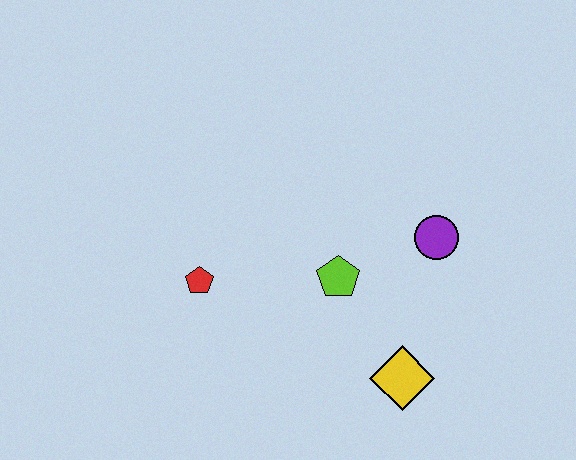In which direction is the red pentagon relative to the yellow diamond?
The red pentagon is to the left of the yellow diamond.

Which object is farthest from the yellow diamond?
The red pentagon is farthest from the yellow diamond.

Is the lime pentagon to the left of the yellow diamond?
Yes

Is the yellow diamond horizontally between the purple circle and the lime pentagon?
Yes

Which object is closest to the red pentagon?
The lime pentagon is closest to the red pentagon.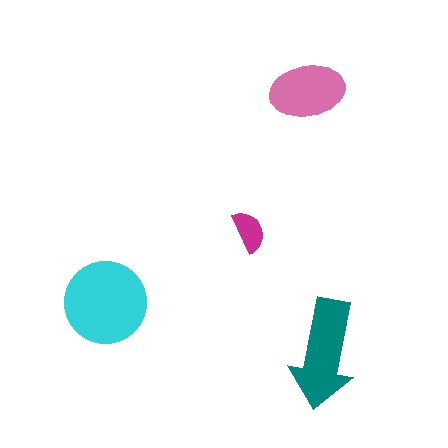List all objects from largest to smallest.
The cyan circle, the teal arrow, the pink ellipse, the magenta semicircle.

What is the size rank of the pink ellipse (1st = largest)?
3rd.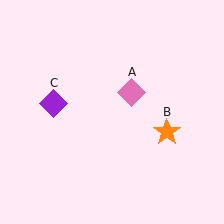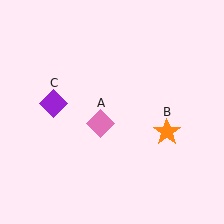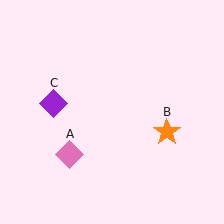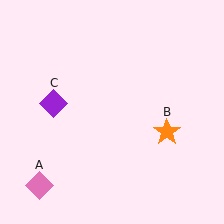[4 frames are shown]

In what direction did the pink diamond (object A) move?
The pink diamond (object A) moved down and to the left.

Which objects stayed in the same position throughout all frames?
Orange star (object B) and purple diamond (object C) remained stationary.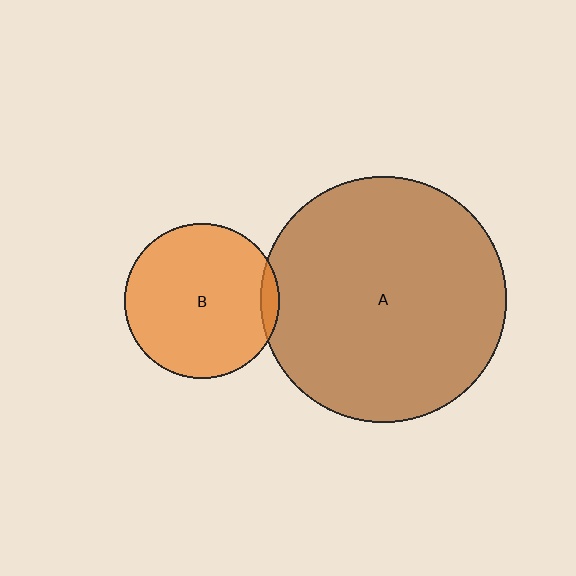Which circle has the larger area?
Circle A (brown).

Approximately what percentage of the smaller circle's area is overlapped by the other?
Approximately 5%.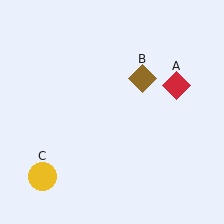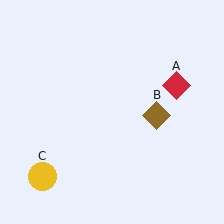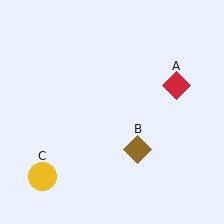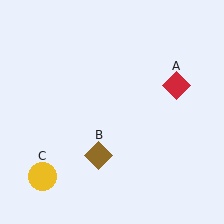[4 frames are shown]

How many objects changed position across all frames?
1 object changed position: brown diamond (object B).